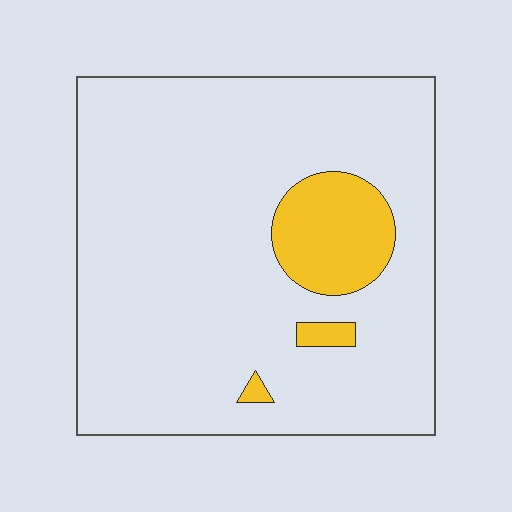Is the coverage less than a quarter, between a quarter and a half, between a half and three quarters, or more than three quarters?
Less than a quarter.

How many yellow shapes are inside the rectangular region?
3.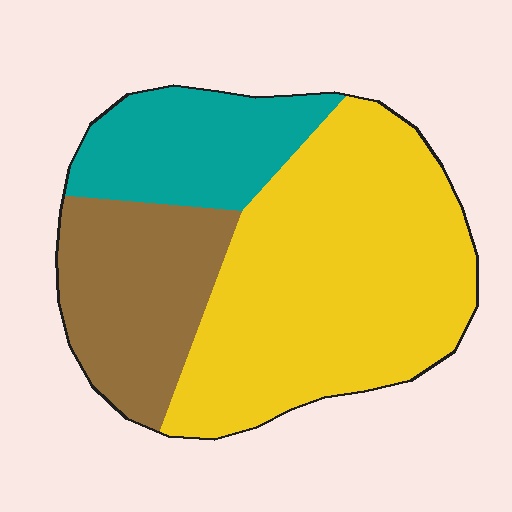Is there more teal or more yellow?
Yellow.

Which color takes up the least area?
Teal, at roughly 20%.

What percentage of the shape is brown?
Brown covers around 25% of the shape.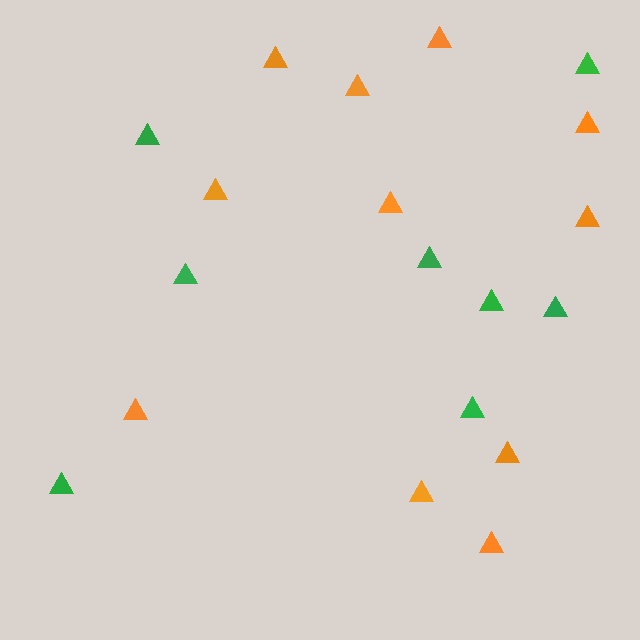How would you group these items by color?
There are 2 groups: one group of green triangles (8) and one group of orange triangles (11).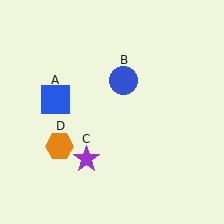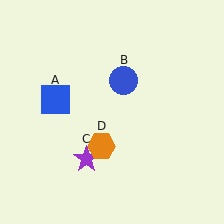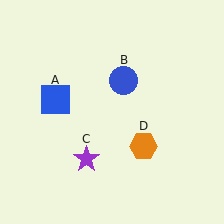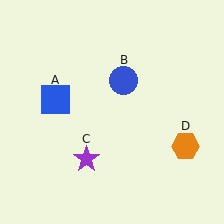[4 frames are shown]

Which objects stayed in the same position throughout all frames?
Blue square (object A) and blue circle (object B) and purple star (object C) remained stationary.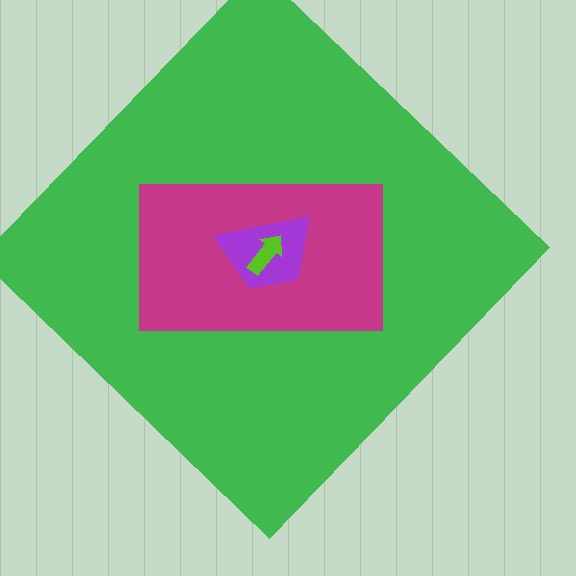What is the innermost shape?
The lime arrow.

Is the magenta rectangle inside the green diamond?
Yes.